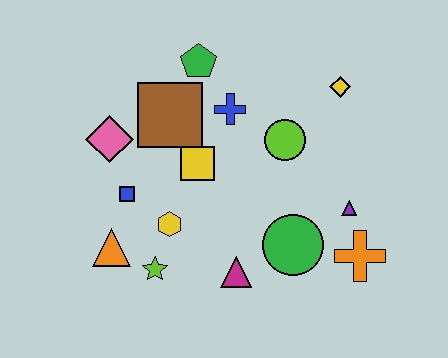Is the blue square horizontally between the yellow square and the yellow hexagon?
No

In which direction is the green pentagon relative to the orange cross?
The green pentagon is above the orange cross.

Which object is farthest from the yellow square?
The orange cross is farthest from the yellow square.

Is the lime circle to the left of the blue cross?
No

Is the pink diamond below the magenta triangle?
No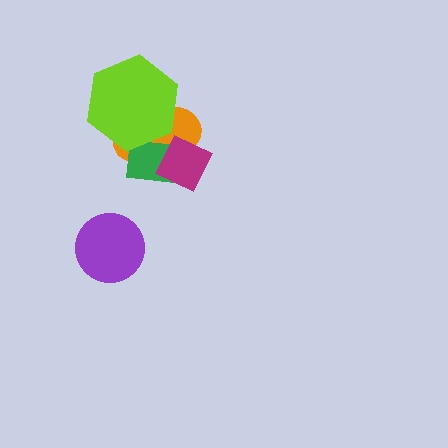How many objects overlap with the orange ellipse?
3 objects overlap with the orange ellipse.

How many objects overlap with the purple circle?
0 objects overlap with the purple circle.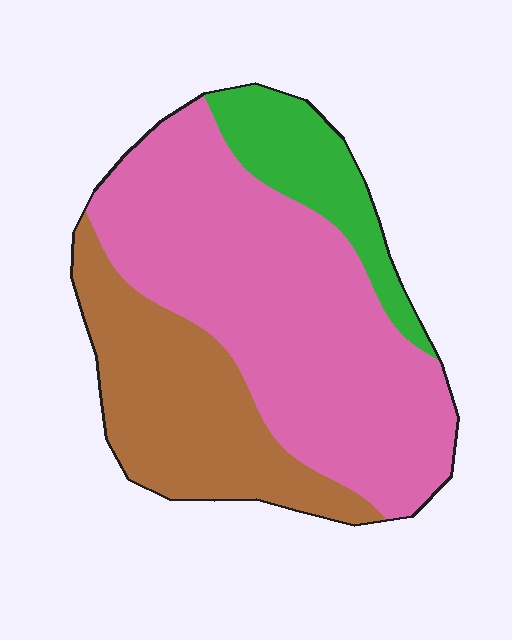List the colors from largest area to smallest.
From largest to smallest: pink, brown, green.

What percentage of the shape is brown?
Brown takes up about one quarter (1/4) of the shape.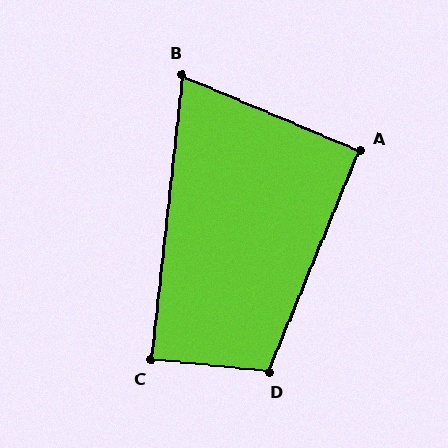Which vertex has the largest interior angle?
D, at approximately 107 degrees.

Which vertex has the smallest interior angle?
B, at approximately 73 degrees.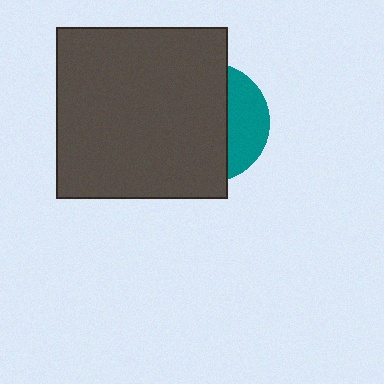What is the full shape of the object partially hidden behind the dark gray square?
The partially hidden object is a teal circle.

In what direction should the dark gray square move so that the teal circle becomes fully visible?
The dark gray square should move left. That is the shortest direction to clear the overlap and leave the teal circle fully visible.